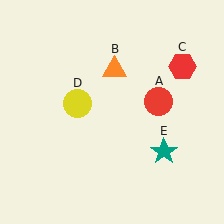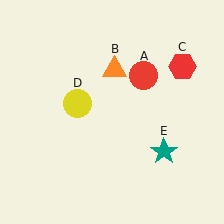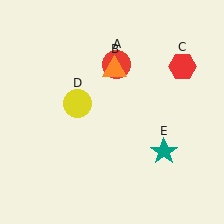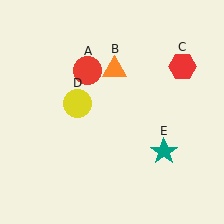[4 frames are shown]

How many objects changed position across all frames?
1 object changed position: red circle (object A).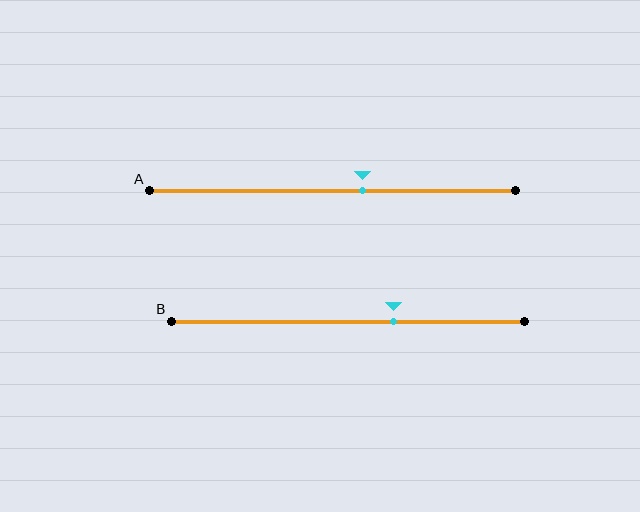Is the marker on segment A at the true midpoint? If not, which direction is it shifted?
No, the marker on segment A is shifted to the right by about 8% of the segment length.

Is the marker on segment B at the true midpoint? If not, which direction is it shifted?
No, the marker on segment B is shifted to the right by about 13% of the segment length.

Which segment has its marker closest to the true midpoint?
Segment A has its marker closest to the true midpoint.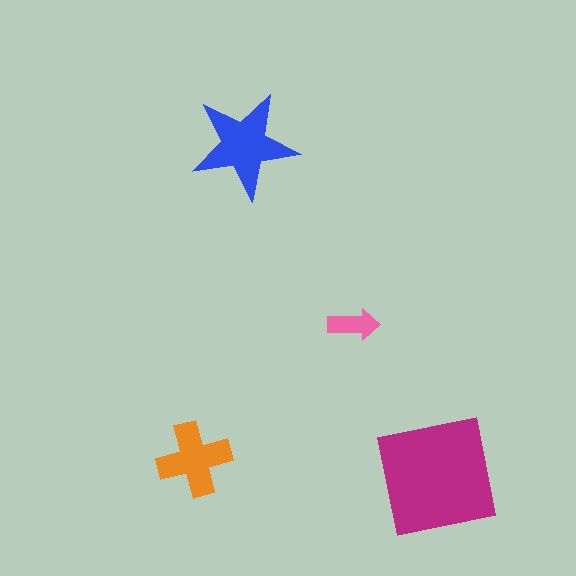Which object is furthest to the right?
The magenta square is rightmost.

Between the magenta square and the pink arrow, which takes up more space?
The magenta square.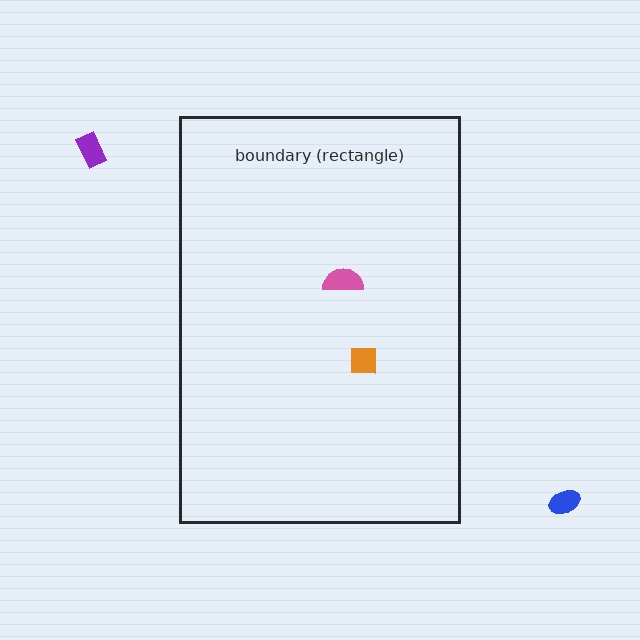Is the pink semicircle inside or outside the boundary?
Inside.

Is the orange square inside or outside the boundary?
Inside.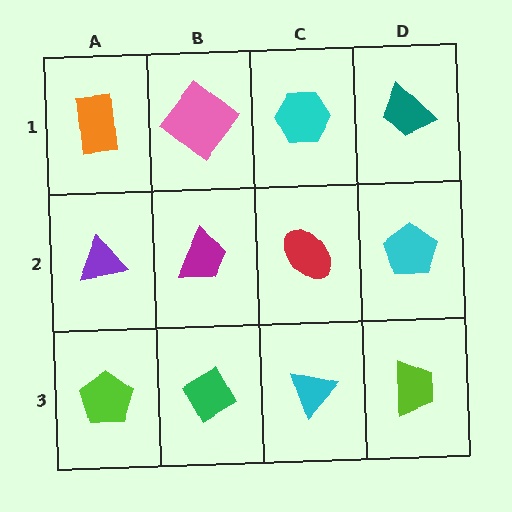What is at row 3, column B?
A green diamond.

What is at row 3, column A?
A lime pentagon.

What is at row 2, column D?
A cyan pentagon.